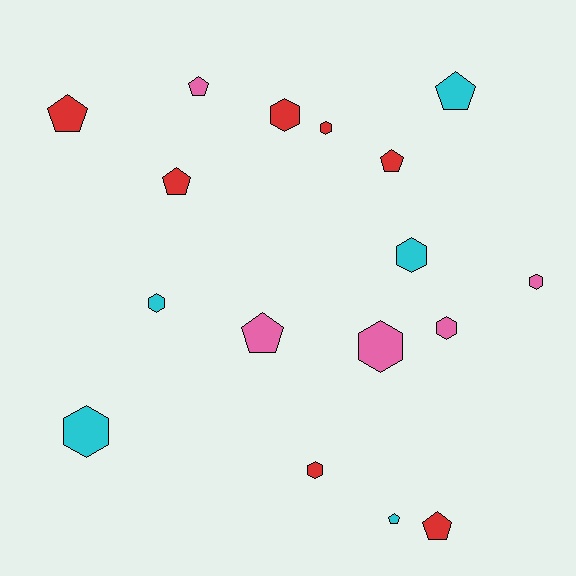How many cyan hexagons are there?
There are 3 cyan hexagons.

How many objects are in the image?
There are 17 objects.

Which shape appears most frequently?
Hexagon, with 9 objects.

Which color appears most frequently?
Red, with 7 objects.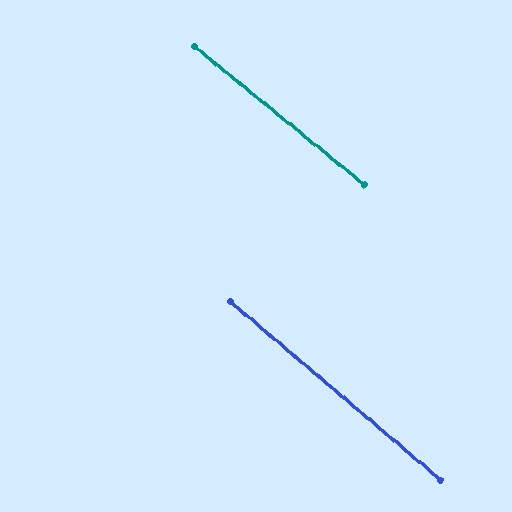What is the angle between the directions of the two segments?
Approximately 1 degree.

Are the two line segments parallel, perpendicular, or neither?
Parallel — their directions differ by only 1.4°.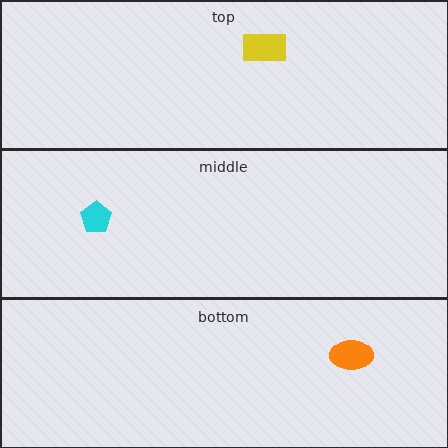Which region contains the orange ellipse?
The bottom region.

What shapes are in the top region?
The yellow rectangle.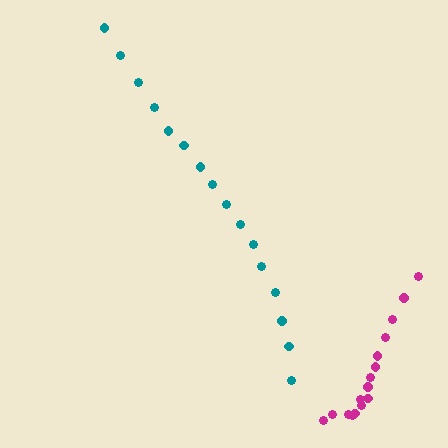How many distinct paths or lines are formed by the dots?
There are 2 distinct paths.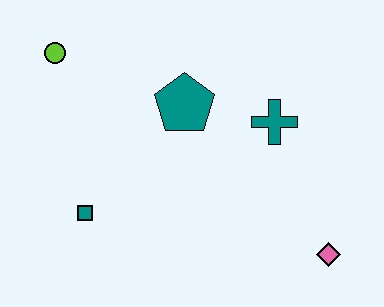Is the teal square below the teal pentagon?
Yes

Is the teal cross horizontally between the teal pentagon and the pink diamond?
Yes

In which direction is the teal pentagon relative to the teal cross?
The teal pentagon is to the left of the teal cross.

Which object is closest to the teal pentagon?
The teal cross is closest to the teal pentagon.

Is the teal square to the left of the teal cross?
Yes